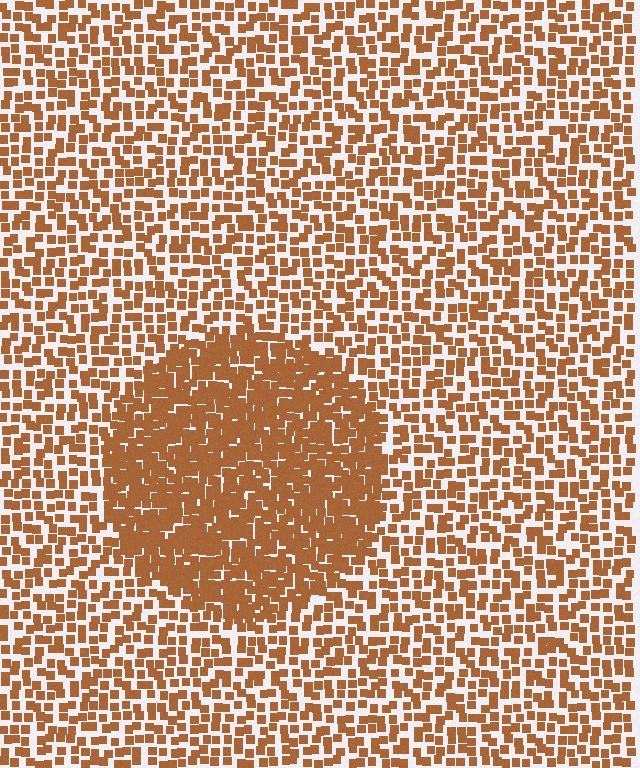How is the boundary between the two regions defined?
The boundary is defined by a change in element density (approximately 2.0x ratio). All elements are the same color, size, and shape.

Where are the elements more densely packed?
The elements are more densely packed inside the circle boundary.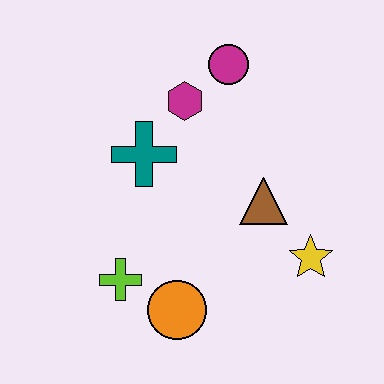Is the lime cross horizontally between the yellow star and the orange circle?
No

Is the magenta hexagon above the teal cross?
Yes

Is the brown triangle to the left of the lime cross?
No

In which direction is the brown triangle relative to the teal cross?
The brown triangle is to the right of the teal cross.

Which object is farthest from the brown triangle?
The lime cross is farthest from the brown triangle.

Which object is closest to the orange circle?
The lime cross is closest to the orange circle.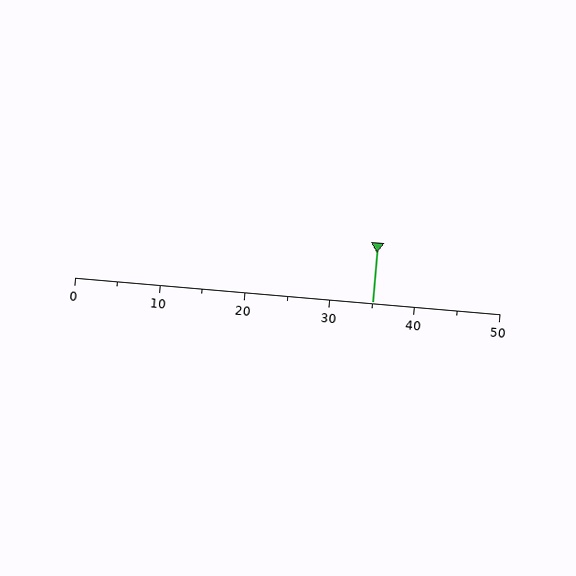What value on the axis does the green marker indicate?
The marker indicates approximately 35.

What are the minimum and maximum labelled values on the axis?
The axis runs from 0 to 50.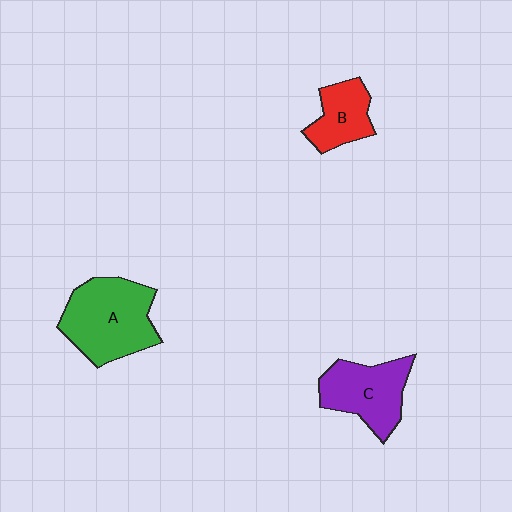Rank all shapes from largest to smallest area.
From largest to smallest: A (green), C (purple), B (red).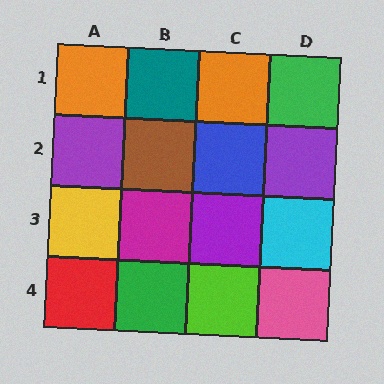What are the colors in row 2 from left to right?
Purple, brown, blue, purple.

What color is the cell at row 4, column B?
Green.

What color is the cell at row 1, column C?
Orange.